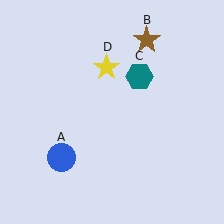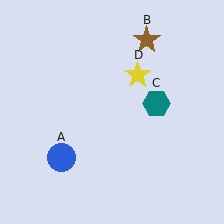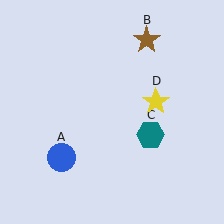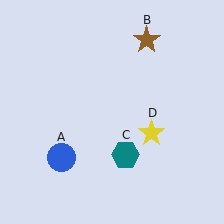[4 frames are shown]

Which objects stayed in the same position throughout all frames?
Blue circle (object A) and brown star (object B) remained stationary.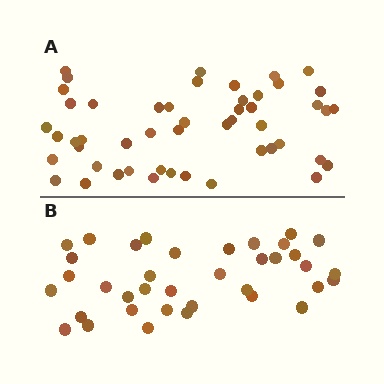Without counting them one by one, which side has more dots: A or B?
Region A (the top region) has more dots.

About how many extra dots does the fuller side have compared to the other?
Region A has approximately 15 more dots than region B.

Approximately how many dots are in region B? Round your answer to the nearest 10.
About 40 dots. (The exact count is 37, which rounds to 40.)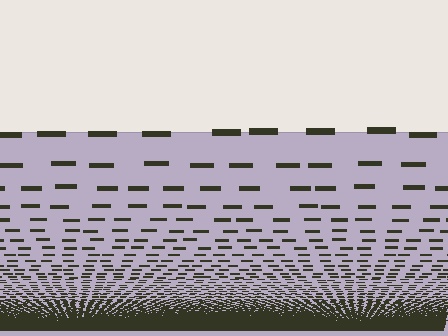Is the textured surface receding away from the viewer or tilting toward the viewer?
The surface appears to tilt toward the viewer. Texture elements get larger and sparser toward the top.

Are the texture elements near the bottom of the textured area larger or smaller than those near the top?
Smaller. The gradient is inverted — elements near the bottom are smaller and denser.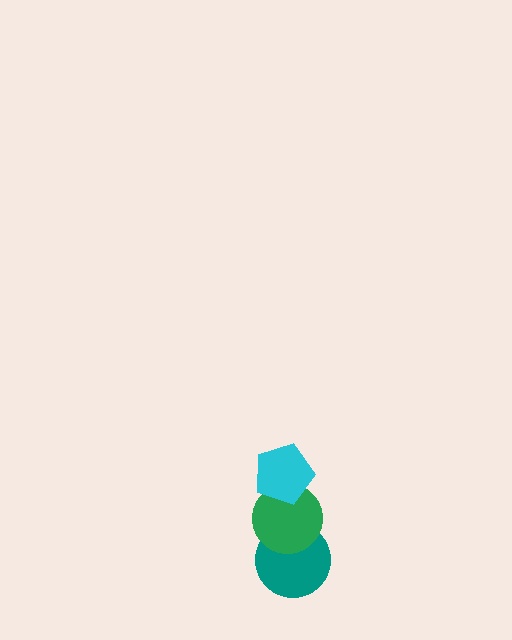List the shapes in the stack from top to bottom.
From top to bottom: the cyan pentagon, the green circle, the teal circle.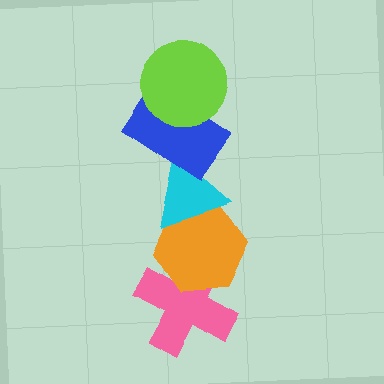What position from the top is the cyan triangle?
The cyan triangle is 3rd from the top.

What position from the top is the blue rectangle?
The blue rectangle is 2nd from the top.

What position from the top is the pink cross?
The pink cross is 5th from the top.